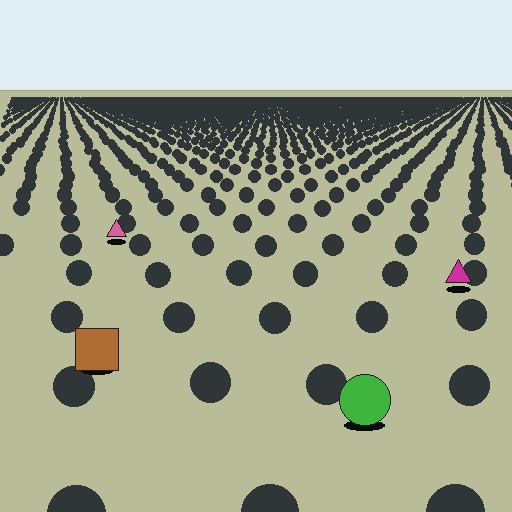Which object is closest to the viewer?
The green circle is closest. The texture marks near it are larger and more spread out.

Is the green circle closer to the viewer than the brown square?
Yes. The green circle is closer — you can tell from the texture gradient: the ground texture is coarser near it.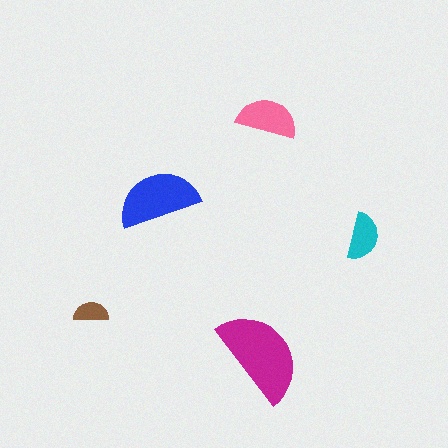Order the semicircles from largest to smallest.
the magenta one, the blue one, the pink one, the cyan one, the brown one.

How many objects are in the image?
There are 5 objects in the image.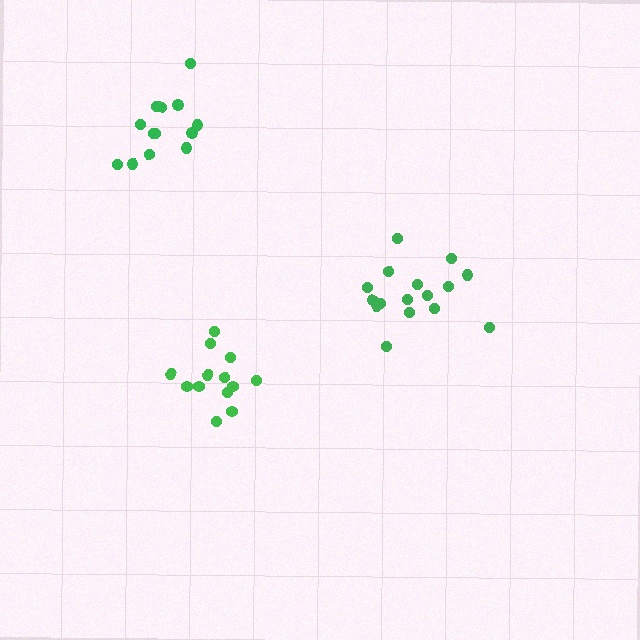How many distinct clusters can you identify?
There are 3 distinct clusters.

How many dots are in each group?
Group 1: 16 dots, Group 2: 14 dots, Group 3: 13 dots (43 total).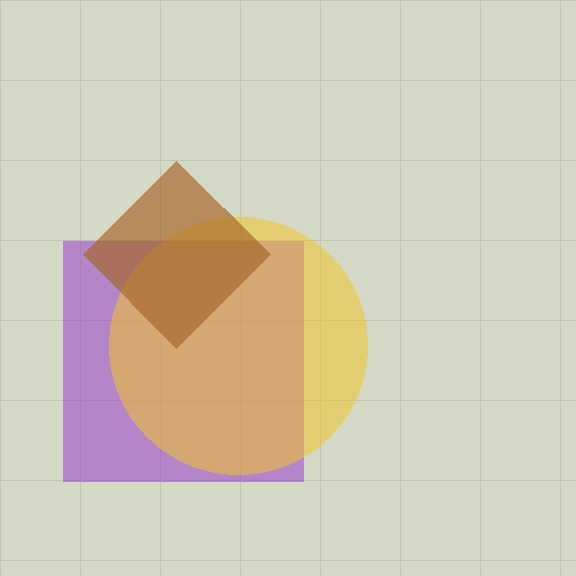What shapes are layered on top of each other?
The layered shapes are: a purple square, a yellow circle, a brown diamond.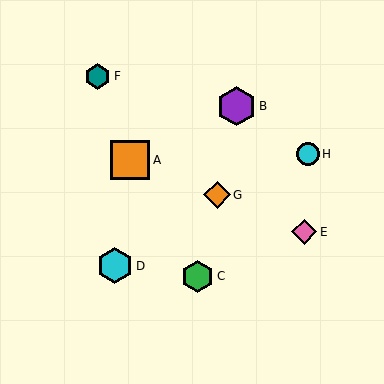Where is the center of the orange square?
The center of the orange square is at (130, 160).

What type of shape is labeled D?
Shape D is a cyan hexagon.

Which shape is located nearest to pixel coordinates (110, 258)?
The cyan hexagon (labeled D) at (115, 266) is nearest to that location.